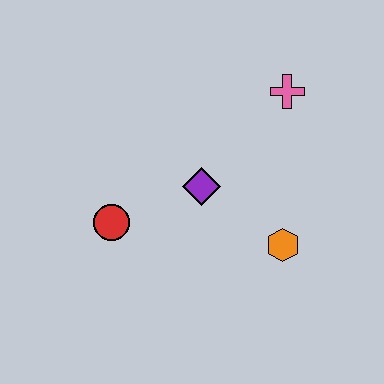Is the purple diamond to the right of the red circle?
Yes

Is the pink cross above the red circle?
Yes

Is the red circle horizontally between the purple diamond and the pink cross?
No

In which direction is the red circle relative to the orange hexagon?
The red circle is to the left of the orange hexagon.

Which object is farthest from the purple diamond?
The pink cross is farthest from the purple diamond.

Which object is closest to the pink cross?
The purple diamond is closest to the pink cross.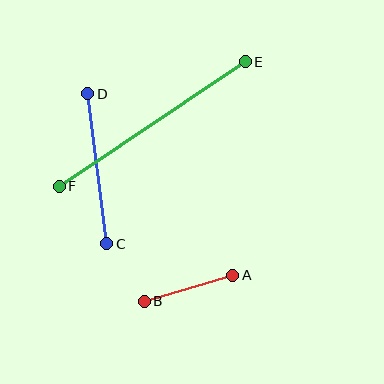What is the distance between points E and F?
The distance is approximately 224 pixels.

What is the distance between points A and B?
The distance is approximately 92 pixels.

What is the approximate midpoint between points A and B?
The midpoint is at approximately (188, 288) pixels.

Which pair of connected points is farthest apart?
Points E and F are farthest apart.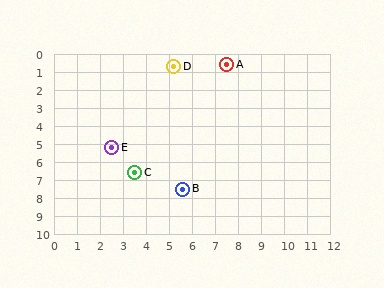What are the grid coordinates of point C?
Point C is at approximately (3.5, 6.6).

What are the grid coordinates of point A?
Point A is at approximately (7.5, 0.6).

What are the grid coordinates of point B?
Point B is at approximately (5.6, 7.5).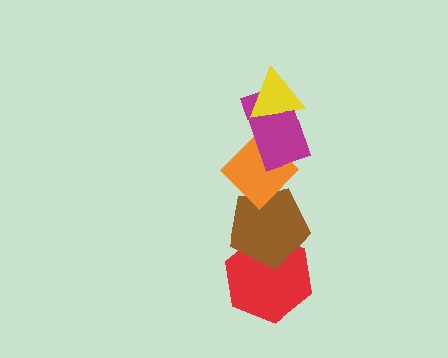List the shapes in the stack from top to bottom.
From top to bottom: the yellow triangle, the magenta rectangle, the orange diamond, the brown pentagon, the red hexagon.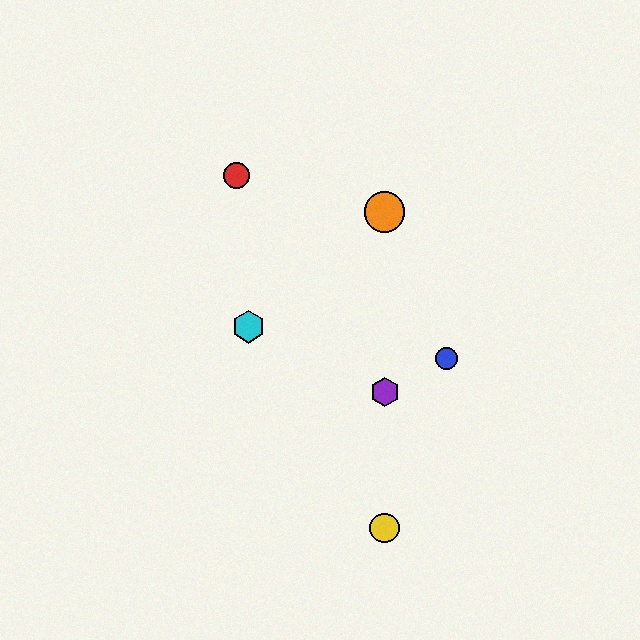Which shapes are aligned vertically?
The green circle, the yellow circle, the purple hexagon, the orange circle are aligned vertically.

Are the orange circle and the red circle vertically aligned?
No, the orange circle is at x≈385 and the red circle is at x≈236.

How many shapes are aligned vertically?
4 shapes (the green circle, the yellow circle, the purple hexagon, the orange circle) are aligned vertically.